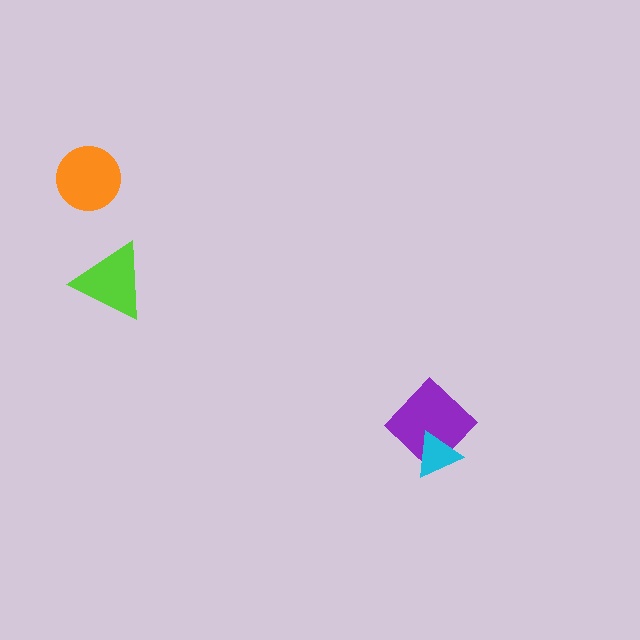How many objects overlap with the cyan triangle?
1 object overlaps with the cyan triangle.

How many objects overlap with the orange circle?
0 objects overlap with the orange circle.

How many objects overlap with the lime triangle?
0 objects overlap with the lime triangle.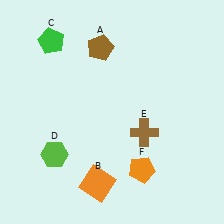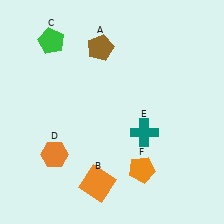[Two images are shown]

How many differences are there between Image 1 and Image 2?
There are 2 differences between the two images.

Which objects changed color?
D changed from lime to orange. E changed from brown to teal.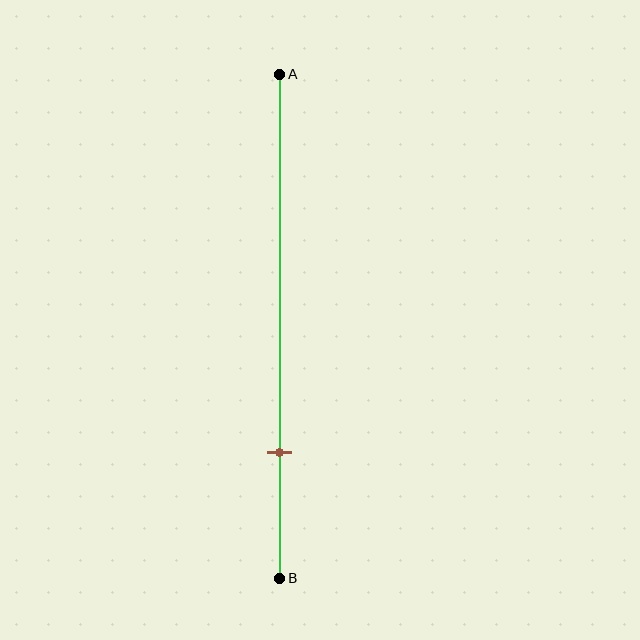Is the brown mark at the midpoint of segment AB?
No, the mark is at about 75% from A, not at the 50% midpoint.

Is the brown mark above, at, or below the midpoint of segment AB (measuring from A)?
The brown mark is below the midpoint of segment AB.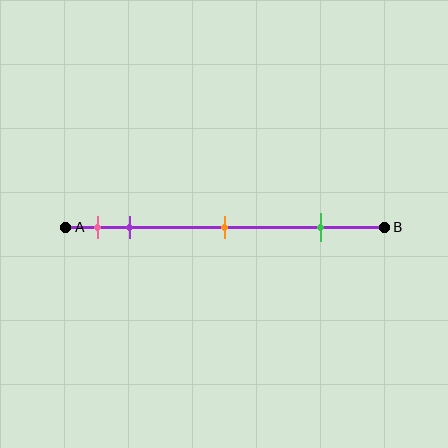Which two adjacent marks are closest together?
The pink and purple marks are the closest adjacent pair.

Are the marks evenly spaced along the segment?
No, the marks are not evenly spaced.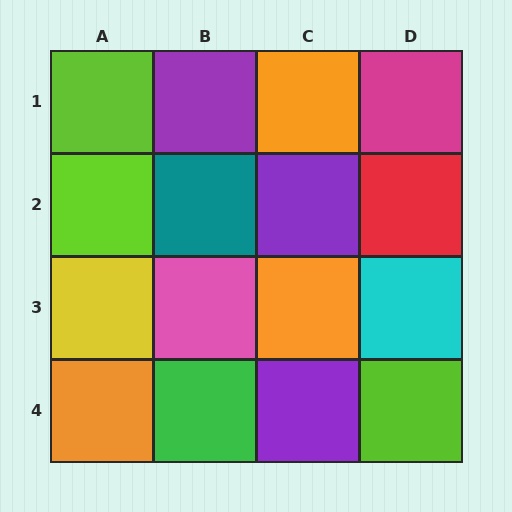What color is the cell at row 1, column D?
Magenta.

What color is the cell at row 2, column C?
Purple.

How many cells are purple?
3 cells are purple.